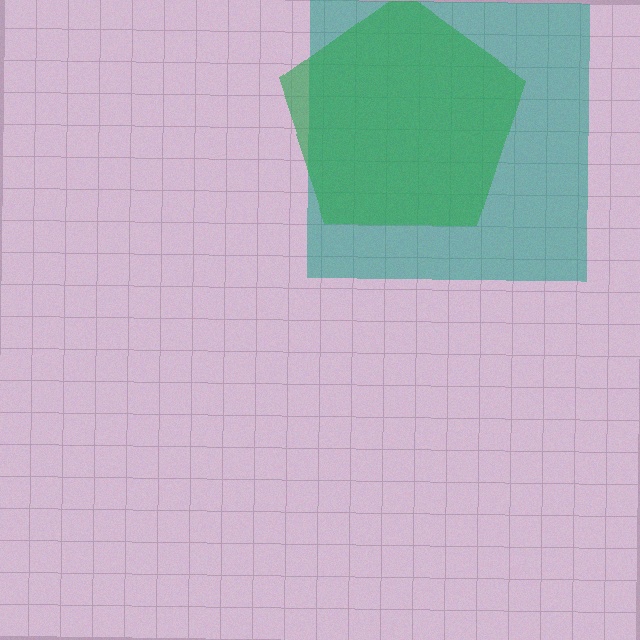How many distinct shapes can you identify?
There are 2 distinct shapes: a teal square, a green pentagon.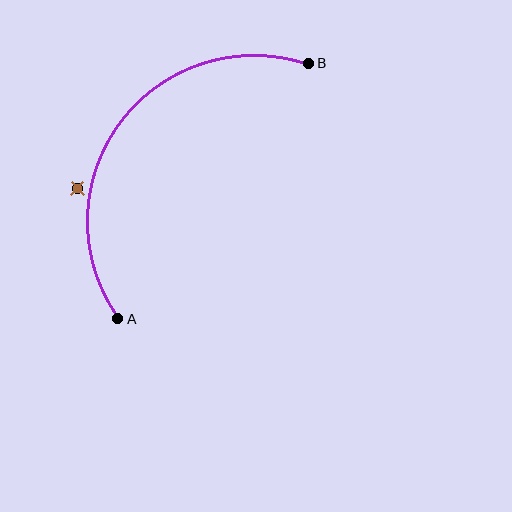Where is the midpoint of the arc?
The arc midpoint is the point on the curve farthest from the straight line joining A and B. It sits above and to the left of that line.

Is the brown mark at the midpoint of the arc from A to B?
No — the brown mark does not lie on the arc at all. It sits slightly outside the curve.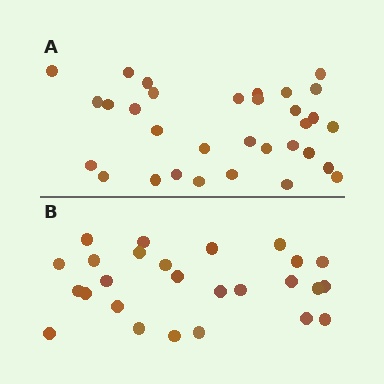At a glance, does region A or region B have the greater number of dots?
Region A (the top region) has more dots.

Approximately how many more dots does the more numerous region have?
Region A has about 6 more dots than region B.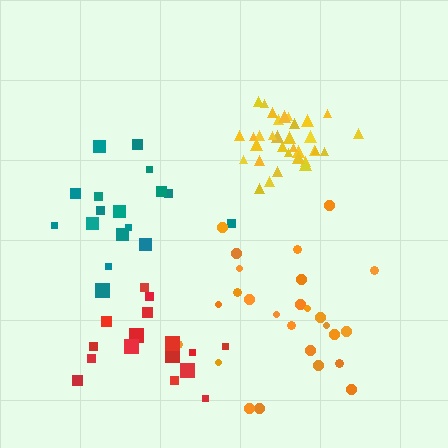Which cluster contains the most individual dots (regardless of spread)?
Yellow (33).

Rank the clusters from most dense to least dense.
yellow, red, teal, orange.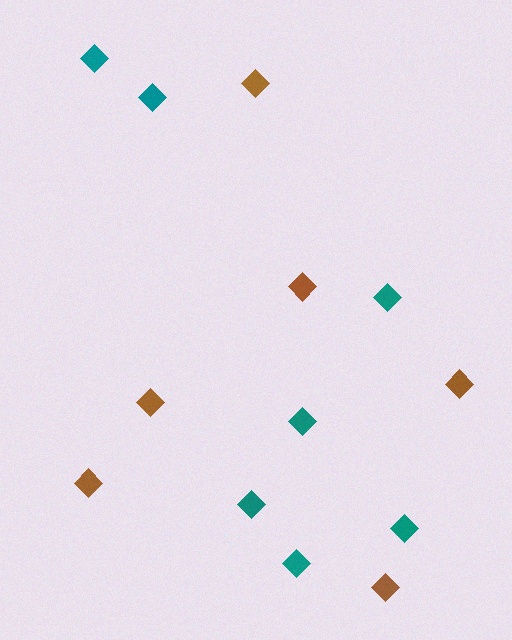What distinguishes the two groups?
There are 2 groups: one group of teal diamonds (7) and one group of brown diamonds (6).